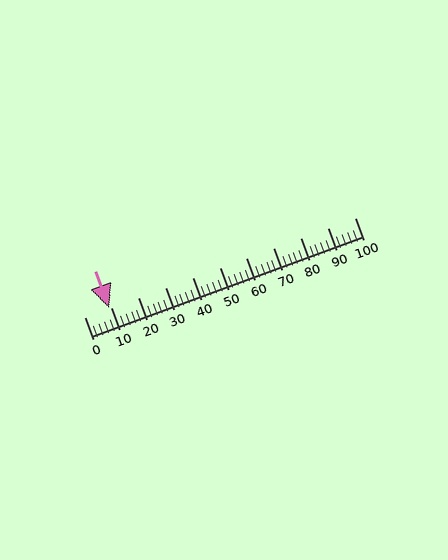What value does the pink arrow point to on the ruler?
The pink arrow points to approximately 9.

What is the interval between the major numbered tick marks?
The major tick marks are spaced 10 units apart.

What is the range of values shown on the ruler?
The ruler shows values from 0 to 100.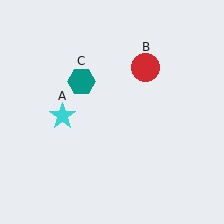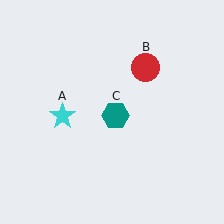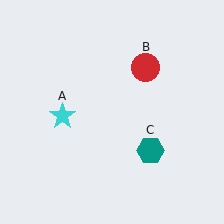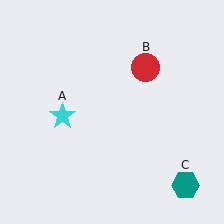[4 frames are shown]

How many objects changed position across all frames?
1 object changed position: teal hexagon (object C).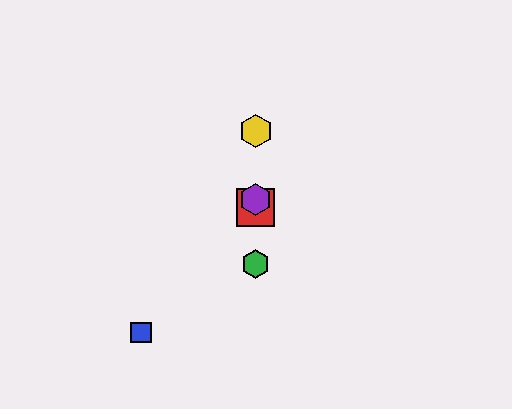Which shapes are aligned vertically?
The red square, the green hexagon, the yellow hexagon, the purple hexagon are aligned vertically.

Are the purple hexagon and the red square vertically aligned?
Yes, both are at x≈256.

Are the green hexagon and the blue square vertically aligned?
No, the green hexagon is at x≈256 and the blue square is at x≈141.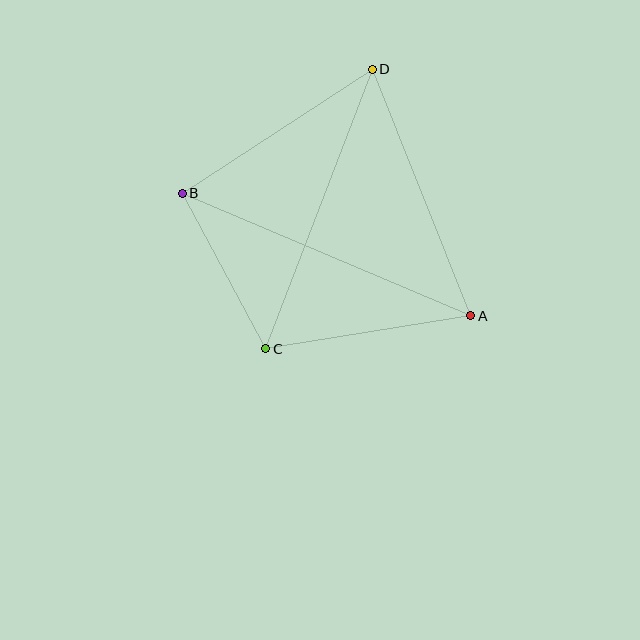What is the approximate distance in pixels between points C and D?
The distance between C and D is approximately 299 pixels.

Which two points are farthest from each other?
Points A and B are farthest from each other.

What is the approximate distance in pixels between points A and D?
The distance between A and D is approximately 266 pixels.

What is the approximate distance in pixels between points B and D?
The distance between B and D is approximately 227 pixels.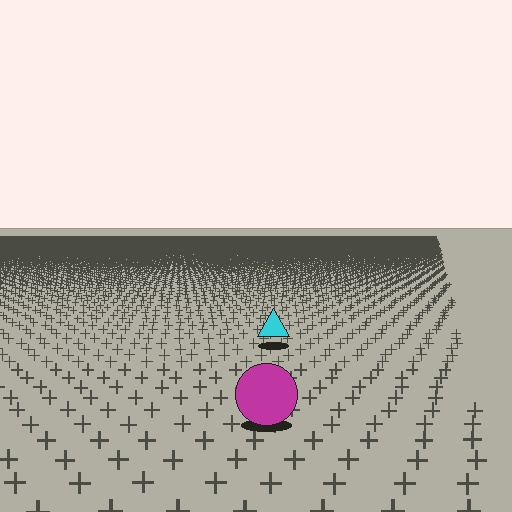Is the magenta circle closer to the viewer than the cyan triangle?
Yes. The magenta circle is closer — you can tell from the texture gradient: the ground texture is coarser near it.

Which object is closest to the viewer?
The magenta circle is closest. The texture marks near it are larger and more spread out.